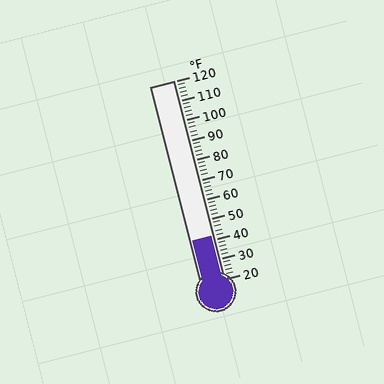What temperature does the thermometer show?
The thermometer shows approximately 42°F.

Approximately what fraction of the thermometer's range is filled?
The thermometer is filled to approximately 20% of its range.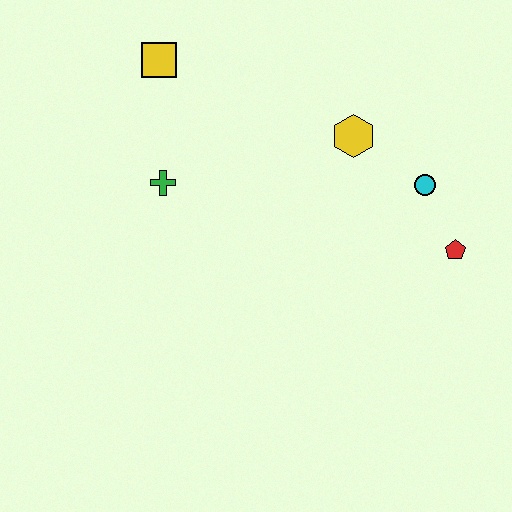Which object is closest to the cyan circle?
The red pentagon is closest to the cyan circle.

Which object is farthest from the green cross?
The red pentagon is farthest from the green cross.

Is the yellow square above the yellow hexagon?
Yes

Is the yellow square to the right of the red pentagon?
No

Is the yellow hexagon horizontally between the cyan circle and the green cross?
Yes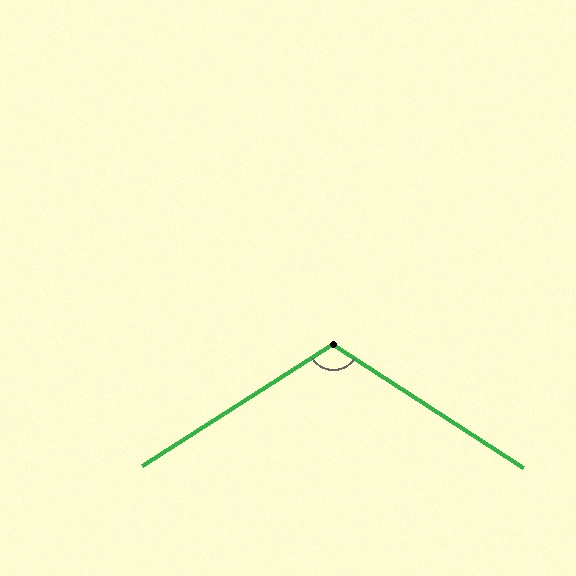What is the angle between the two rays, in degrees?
Approximately 114 degrees.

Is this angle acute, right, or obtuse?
It is obtuse.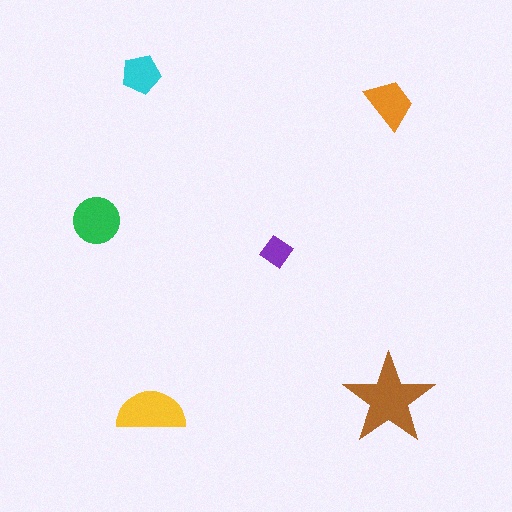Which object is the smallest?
The purple diamond.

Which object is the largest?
The brown star.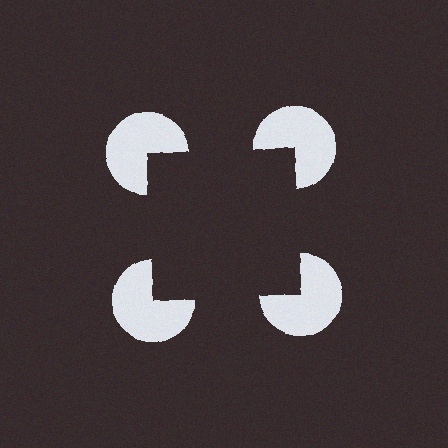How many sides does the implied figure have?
4 sides.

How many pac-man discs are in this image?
There are 4 — one at each vertex of the illusory square.